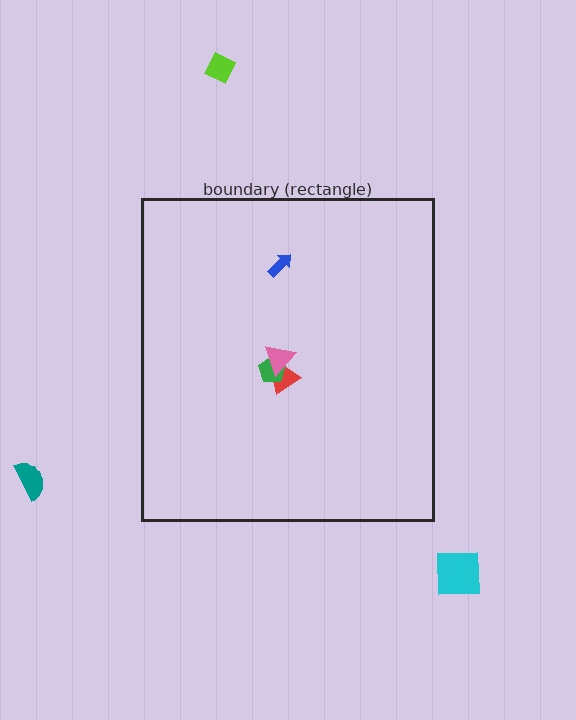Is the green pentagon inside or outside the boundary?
Inside.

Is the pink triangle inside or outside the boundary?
Inside.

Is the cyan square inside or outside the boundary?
Outside.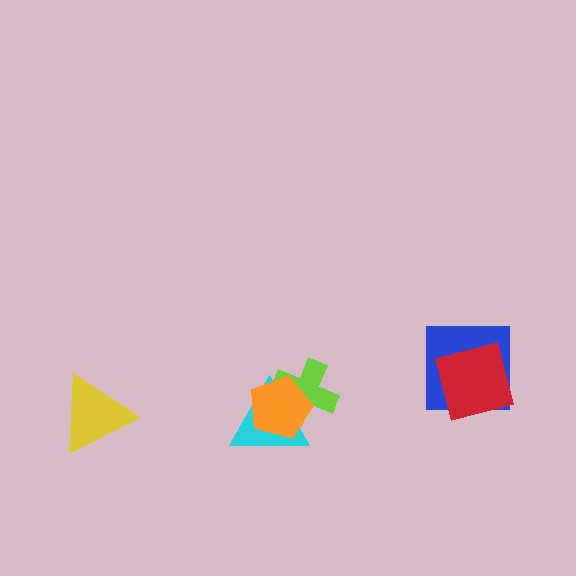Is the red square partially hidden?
No, no other shape covers it.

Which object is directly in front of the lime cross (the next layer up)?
The cyan triangle is directly in front of the lime cross.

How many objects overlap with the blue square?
1 object overlaps with the blue square.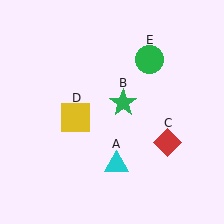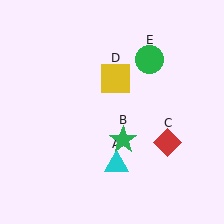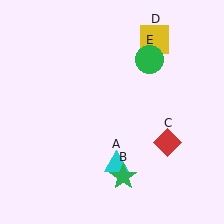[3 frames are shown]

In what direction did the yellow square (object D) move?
The yellow square (object D) moved up and to the right.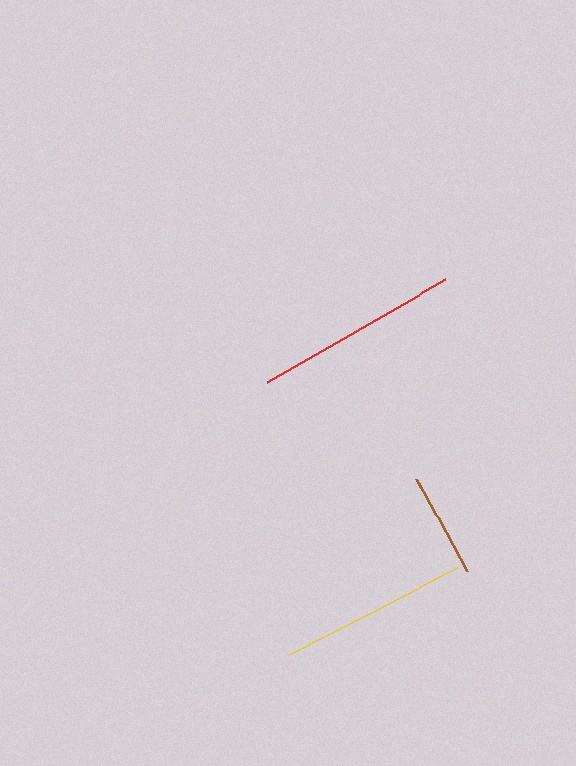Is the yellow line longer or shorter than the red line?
The red line is longer than the yellow line.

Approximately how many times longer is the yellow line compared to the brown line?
The yellow line is approximately 1.8 times the length of the brown line.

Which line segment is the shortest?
The brown line is the shortest at approximately 106 pixels.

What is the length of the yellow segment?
The yellow segment is approximately 189 pixels long.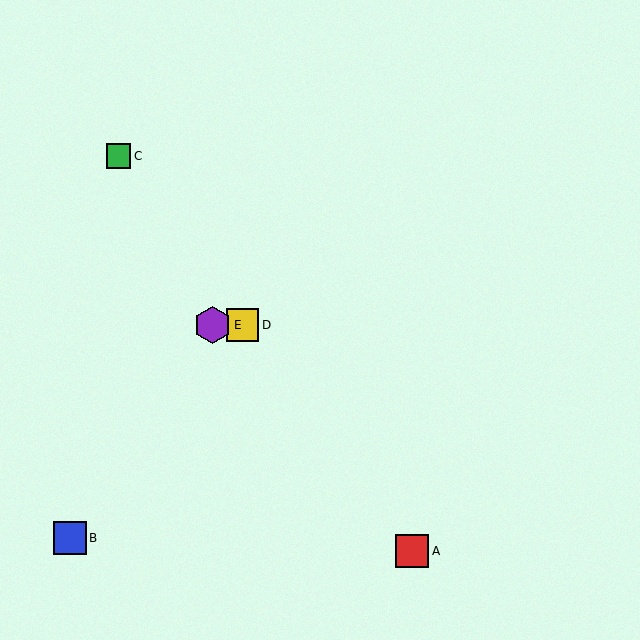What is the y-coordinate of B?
Object B is at y≈538.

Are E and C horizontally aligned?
No, E is at y≈325 and C is at y≈156.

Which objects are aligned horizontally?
Objects D, E are aligned horizontally.